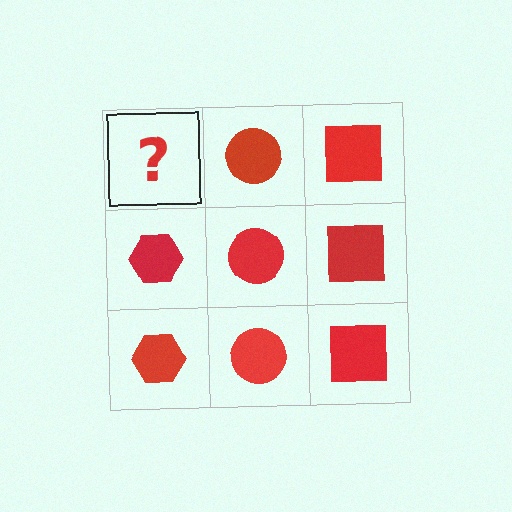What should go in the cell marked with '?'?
The missing cell should contain a red hexagon.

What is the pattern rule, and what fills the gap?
The rule is that each column has a consistent shape. The gap should be filled with a red hexagon.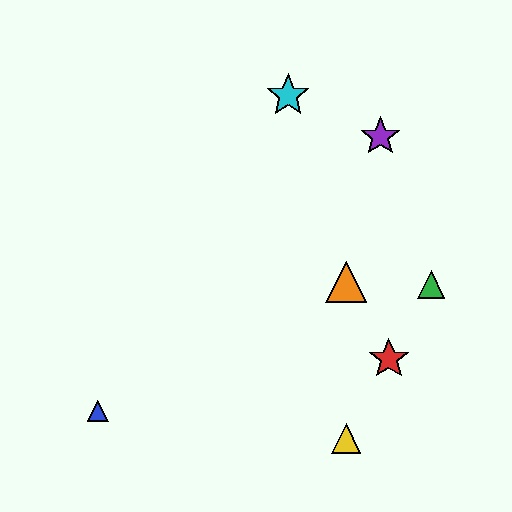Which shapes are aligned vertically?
The yellow triangle, the orange triangle are aligned vertically.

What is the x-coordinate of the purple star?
The purple star is at x≈380.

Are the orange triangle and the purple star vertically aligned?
No, the orange triangle is at x≈346 and the purple star is at x≈380.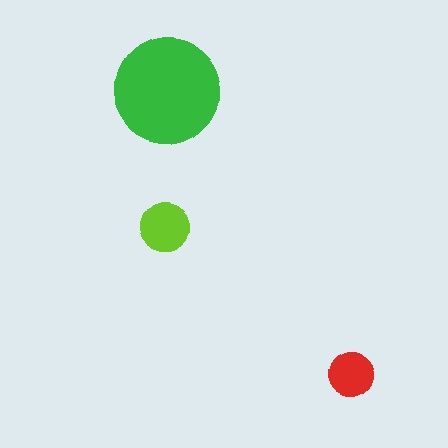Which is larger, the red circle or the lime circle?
The lime one.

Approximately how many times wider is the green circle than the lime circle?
About 2 times wider.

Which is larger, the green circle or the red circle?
The green one.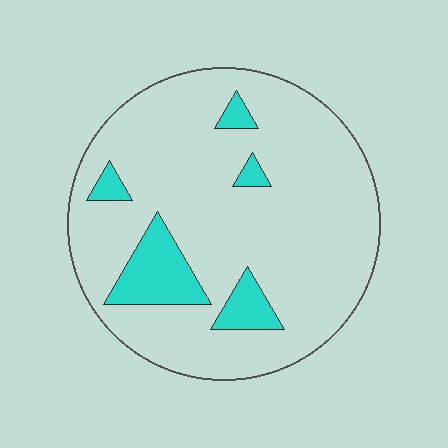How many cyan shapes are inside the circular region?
5.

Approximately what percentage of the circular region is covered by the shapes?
Approximately 15%.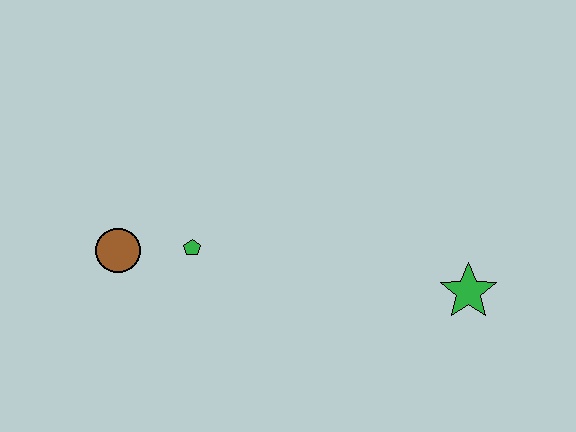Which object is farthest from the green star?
The brown circle is farthest from the green star.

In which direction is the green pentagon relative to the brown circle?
The green pentagon is to the right of the brown circle.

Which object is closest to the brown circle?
The green pentagon is closest to the brown circle.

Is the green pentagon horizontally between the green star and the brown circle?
Yes